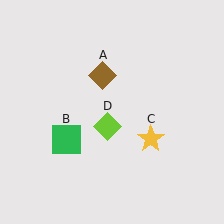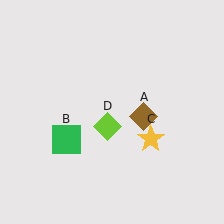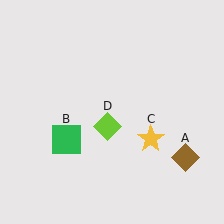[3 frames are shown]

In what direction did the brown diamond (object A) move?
The brown diamond (object A) moved down and to the right.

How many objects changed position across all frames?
1 object changed position: brown diamond (object A).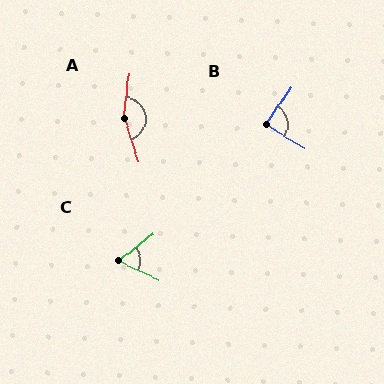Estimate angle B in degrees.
Approximately 87 degrees.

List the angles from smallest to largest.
C (63°), B (87°), A (155°).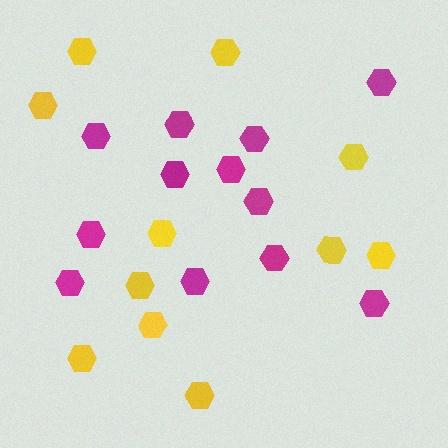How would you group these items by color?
There are 2 groups: one group of yellow hexagons (11) and one group of magenta hexagons (12).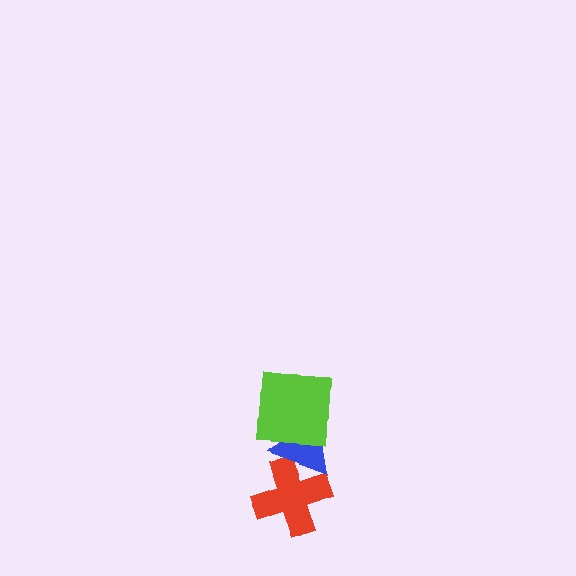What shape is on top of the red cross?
The blue triangle is on top of the red cross.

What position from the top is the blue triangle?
The blue triangle is 2nd from the top.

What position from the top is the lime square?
The lime square is 1st from the top.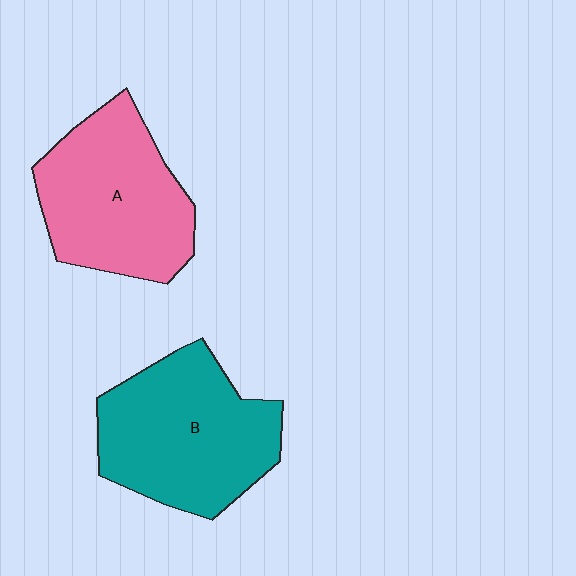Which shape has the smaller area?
Shape A (pink).